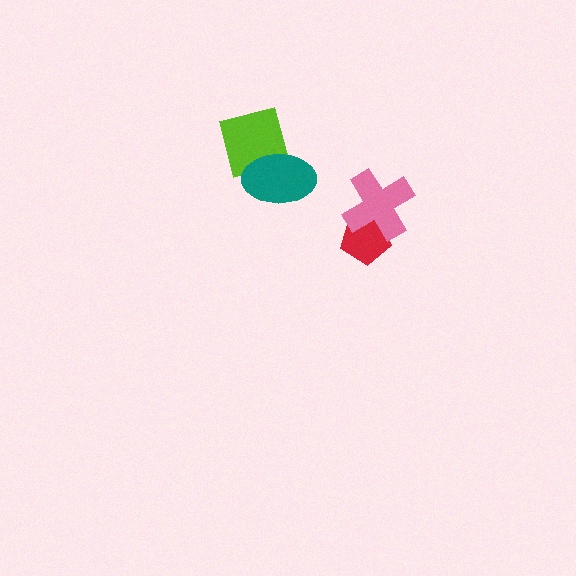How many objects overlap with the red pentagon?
1 object overlaps with the red pentagon.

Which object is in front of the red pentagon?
The pink cross is in front of the red pentagon.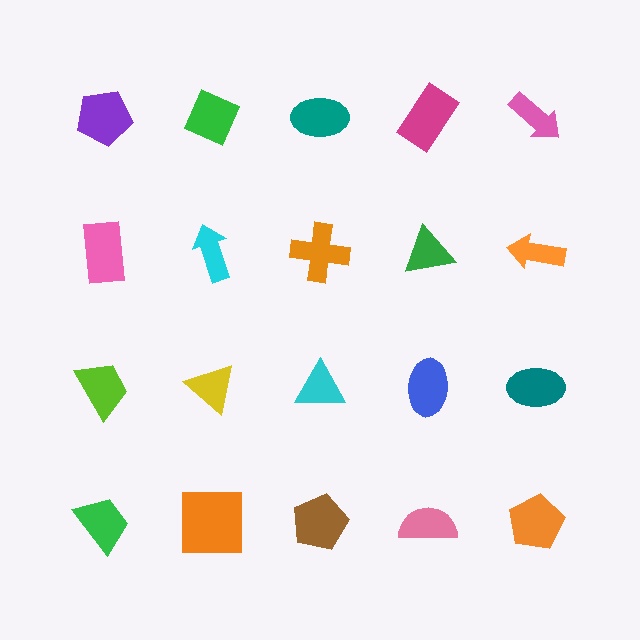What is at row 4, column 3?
A brown pentagon.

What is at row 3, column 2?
A yellow triangle.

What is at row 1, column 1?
A purple pentagon.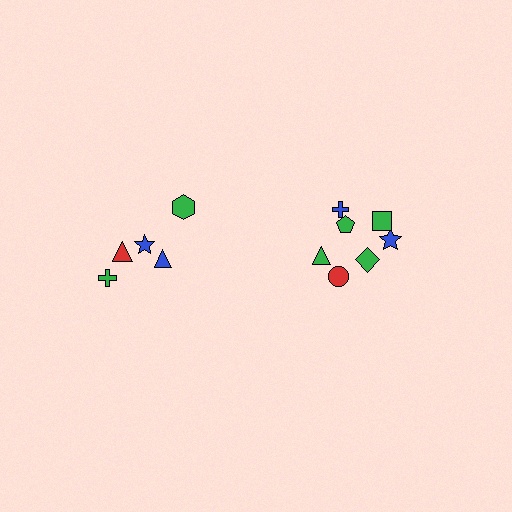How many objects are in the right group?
There are 7 objects.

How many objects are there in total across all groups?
There are 12 objects.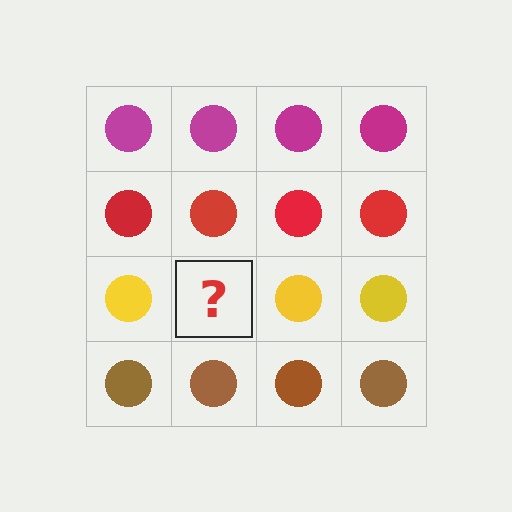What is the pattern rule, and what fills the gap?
The rule is that each row has a consistent color. The gap should be filled with a yellow circle.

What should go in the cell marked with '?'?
The missing cell should contain a yellow circle.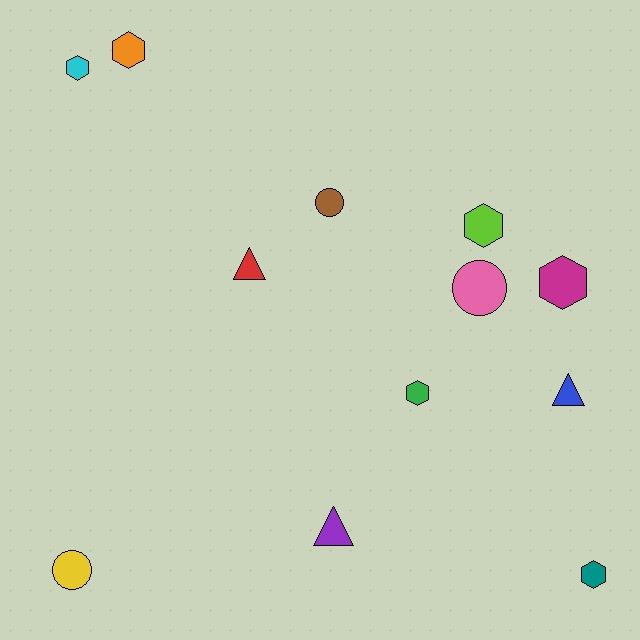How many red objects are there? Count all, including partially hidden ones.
There is 1 red object.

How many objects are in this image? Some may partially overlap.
There are 12 objects.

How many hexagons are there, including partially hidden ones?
There are 6 hexagons.